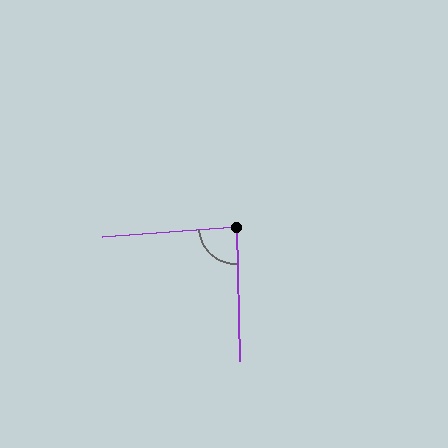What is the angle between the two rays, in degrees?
Approximately 87 degrees.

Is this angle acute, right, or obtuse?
It is approximately a right angle.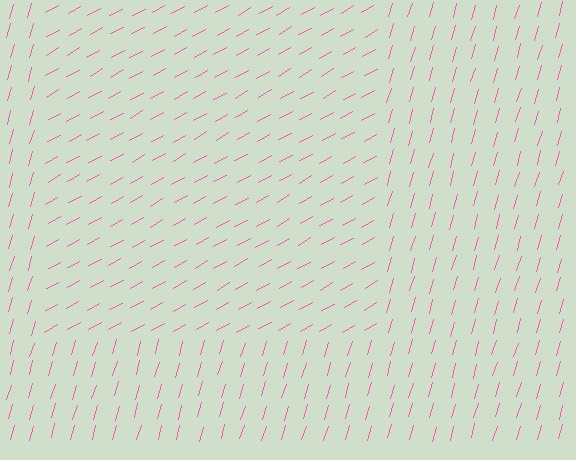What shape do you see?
I see a rectangle.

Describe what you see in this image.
The image is filled with small pink line segments. A rectangle region in the image has lines oriented differently from the surrounding lines, creating a visible texture boundary.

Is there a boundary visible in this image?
Yes, there is a texture boundary formed by a change in line orientation.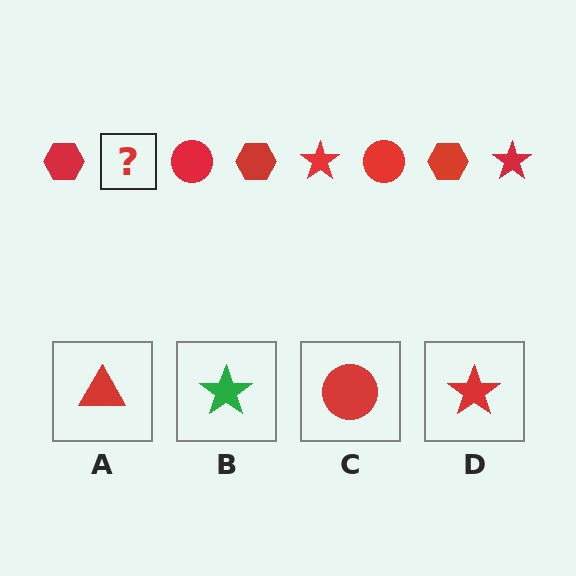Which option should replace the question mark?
Option D.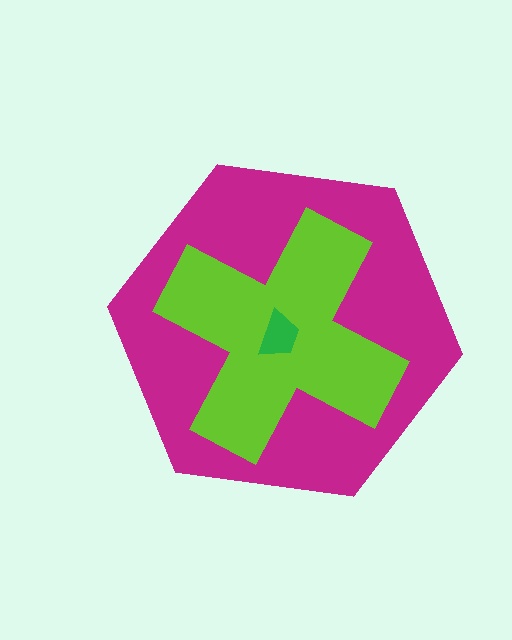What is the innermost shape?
The green trapezoid.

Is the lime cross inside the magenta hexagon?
Yes.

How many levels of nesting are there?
3.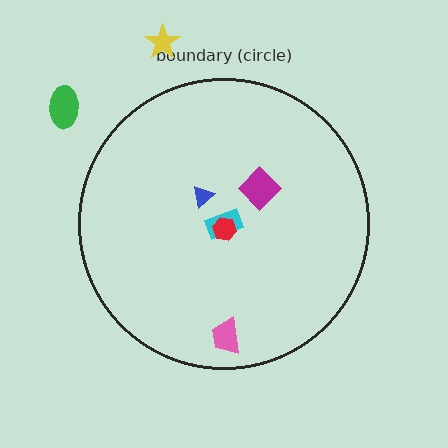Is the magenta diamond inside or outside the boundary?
Inside.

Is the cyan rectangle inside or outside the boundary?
Inside.